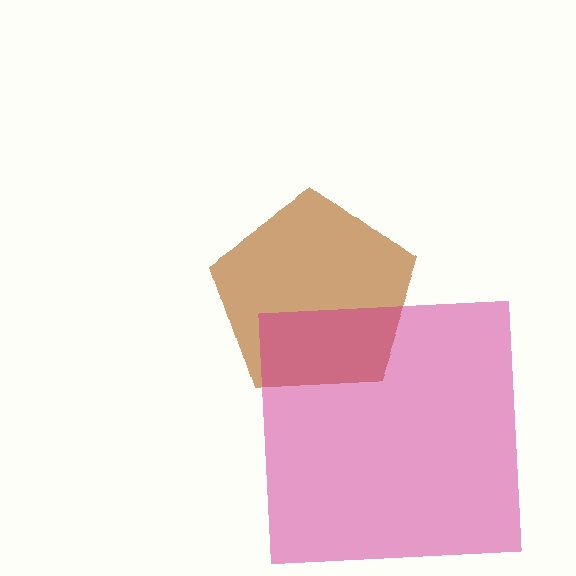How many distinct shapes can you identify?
There are 2 distinct shapes: a brown pentagon, a magenta square.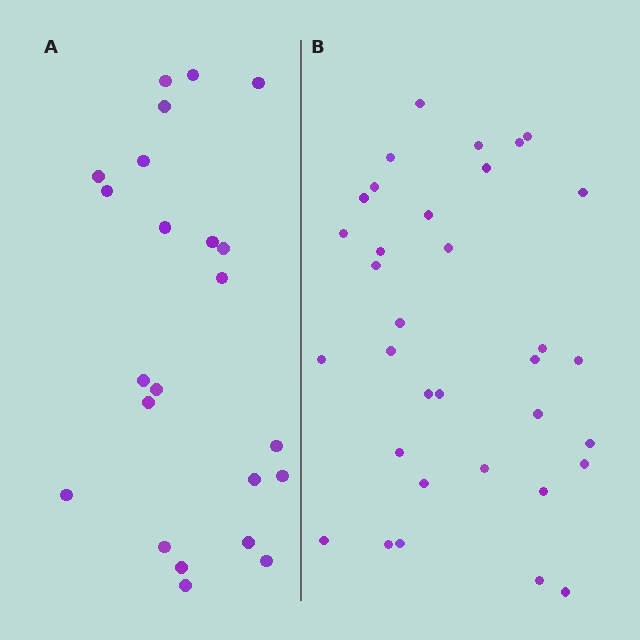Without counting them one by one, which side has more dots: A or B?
Region B (the right region) has more dots.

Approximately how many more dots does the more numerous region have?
Region B has roughly 12 or so more dots than region A.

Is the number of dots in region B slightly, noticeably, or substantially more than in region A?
Region B has substantially more. The ratio is roughly 1.5 to 1.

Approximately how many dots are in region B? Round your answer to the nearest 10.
About 30 dots. (The exact count is 34, which rounds to 30.)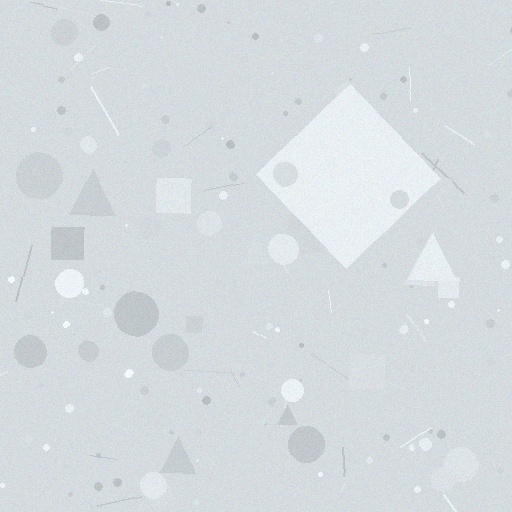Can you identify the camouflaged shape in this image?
The camouflaged shape is a diamond.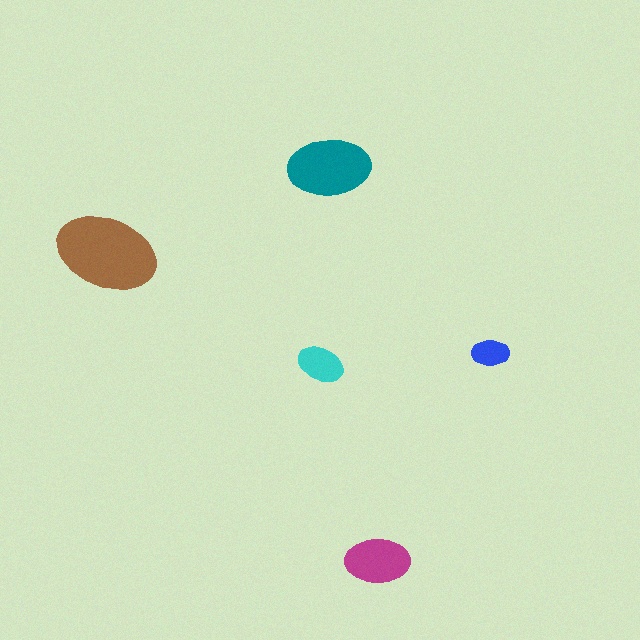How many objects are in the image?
There are 5 objects in the image.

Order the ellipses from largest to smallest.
the brown one, the teal one, the magenta one, the cyan one, the blue one.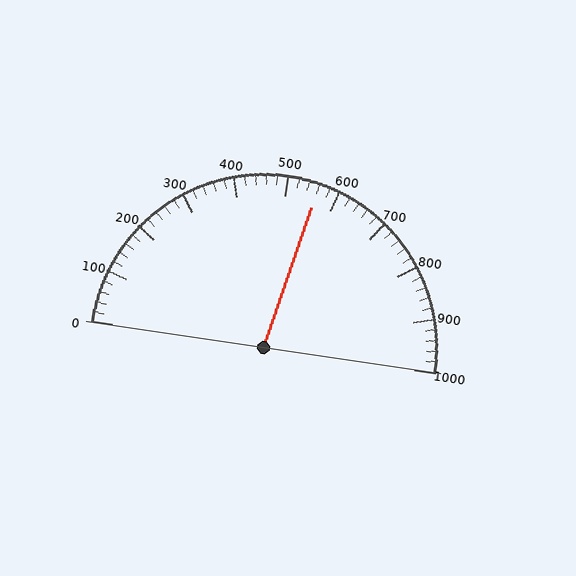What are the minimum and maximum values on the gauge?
The gauge ranges from 0 to 1000.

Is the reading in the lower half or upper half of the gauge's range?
The reading is in the upper half of the range (0 to 1000).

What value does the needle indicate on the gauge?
The needle indicates approximately 560.